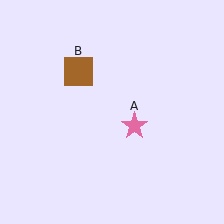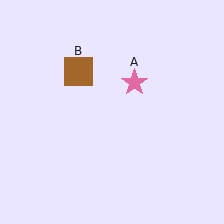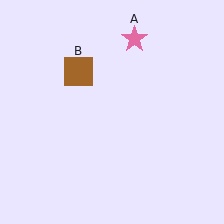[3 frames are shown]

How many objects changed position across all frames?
1 object changed position: pink star (object A).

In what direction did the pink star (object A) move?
The pink star (object A) moved up.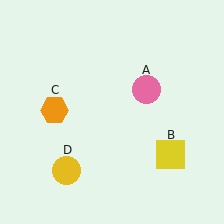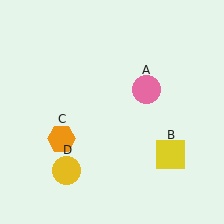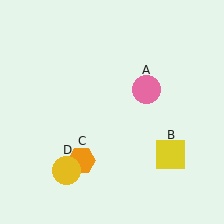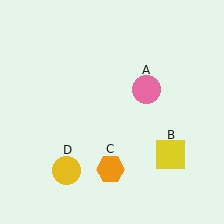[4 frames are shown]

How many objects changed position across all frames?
1 object changed position: orange hexagon (object C).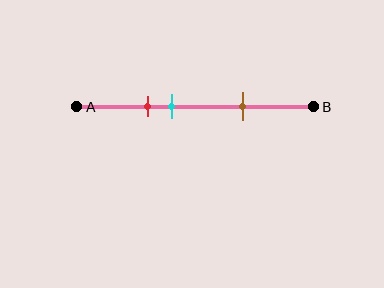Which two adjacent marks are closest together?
The red and cyan marks are the closest adjacent pair.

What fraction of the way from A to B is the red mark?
The red mark is approximately 30% (0.3) of the way from A to B.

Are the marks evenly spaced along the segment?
No, the marks are not evenly spaced.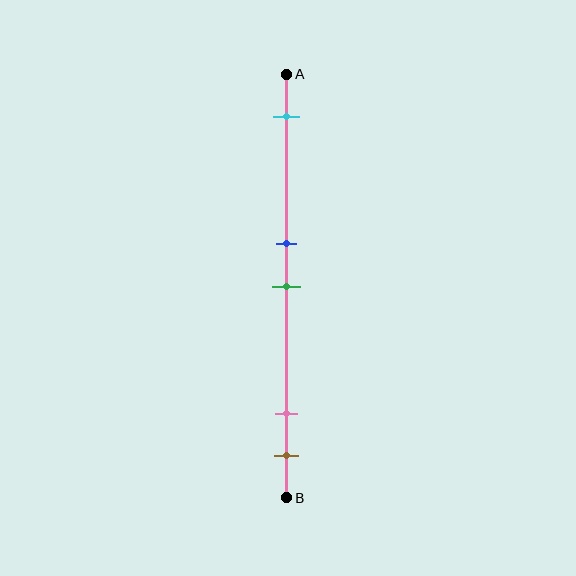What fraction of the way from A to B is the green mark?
The green mark is approximately 50% (0.5) of the way from A to B.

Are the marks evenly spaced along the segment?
No, the marks are not evenly spaced.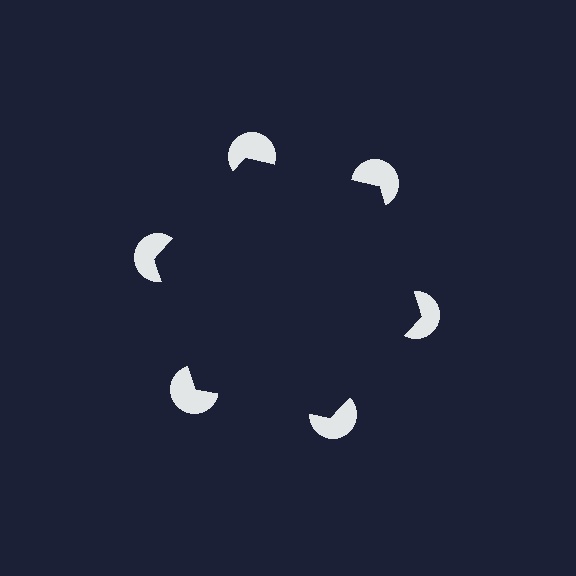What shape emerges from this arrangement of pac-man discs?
An illusory hexagon — its edges are inferred from the aligned wedge cuts in the pac-man discs, not physically drawn.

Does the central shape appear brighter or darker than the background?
It typically appears slightly darker than the background, even though no actual brightness change is drawn.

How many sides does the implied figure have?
6 sides.